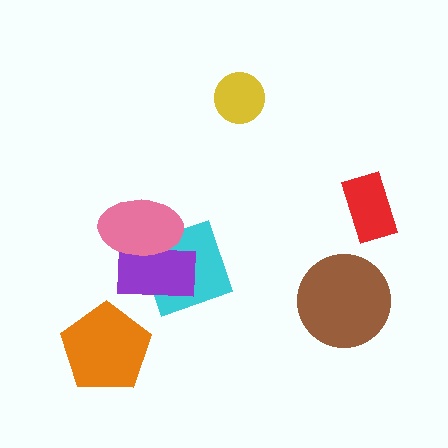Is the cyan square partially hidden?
Yes, it is partially covered by another shape.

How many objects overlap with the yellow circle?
0 objects overlap with the yellow circle.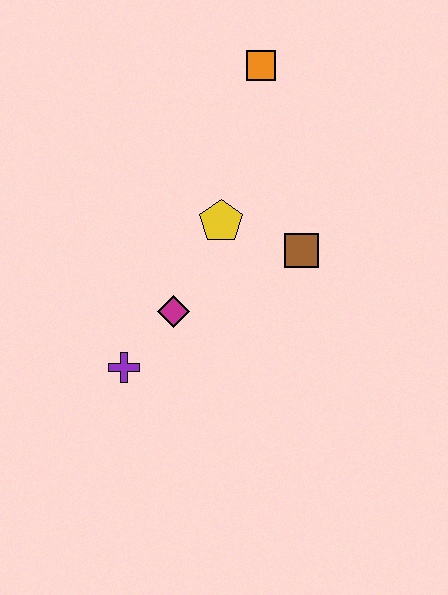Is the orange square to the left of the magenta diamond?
No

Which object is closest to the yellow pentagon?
The brown square is closest to the yellow pentagon.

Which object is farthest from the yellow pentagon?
The purple cross is farthest from the yellow pentagon.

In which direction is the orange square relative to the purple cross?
The orange square is above the purple cross.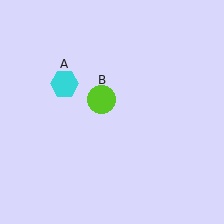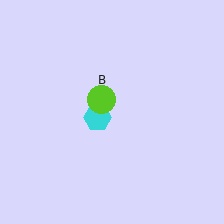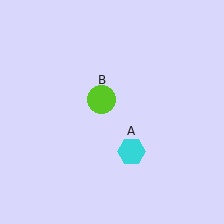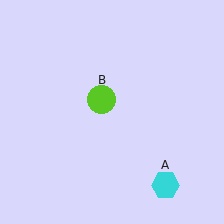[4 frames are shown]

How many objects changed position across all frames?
1 object changed position: cyan hexagon (object A).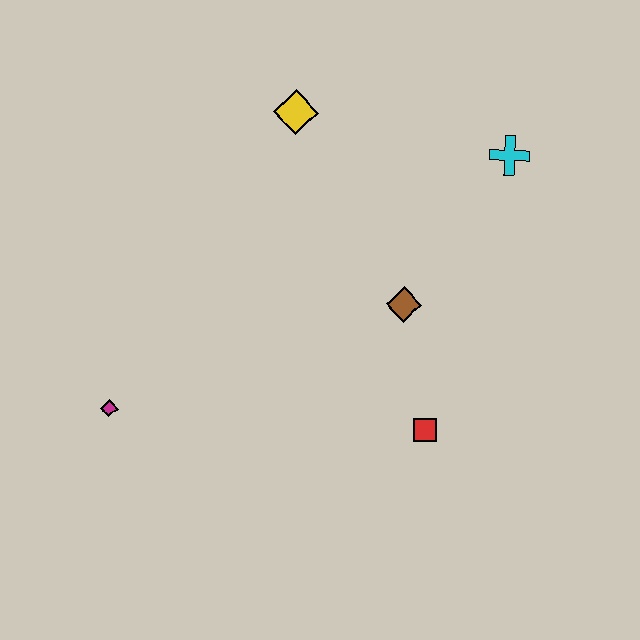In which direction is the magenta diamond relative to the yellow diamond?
The magenta diamond is below the yellow diamond.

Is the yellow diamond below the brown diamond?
No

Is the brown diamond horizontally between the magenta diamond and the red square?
Yes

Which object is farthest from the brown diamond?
The magenta diamond is farthest from the brown diamond.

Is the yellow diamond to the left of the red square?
Yes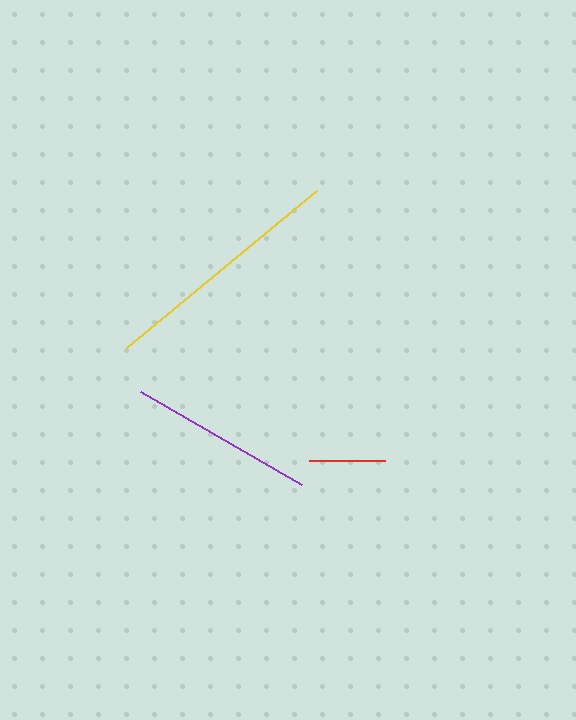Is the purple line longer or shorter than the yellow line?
The yellow line is longer than the purple line.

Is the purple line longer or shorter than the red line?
The purple line is longer than the red line.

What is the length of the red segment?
The red segment is approximately 76 pixels long.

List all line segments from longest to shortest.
From longest to shortest: yellow, purple, red.